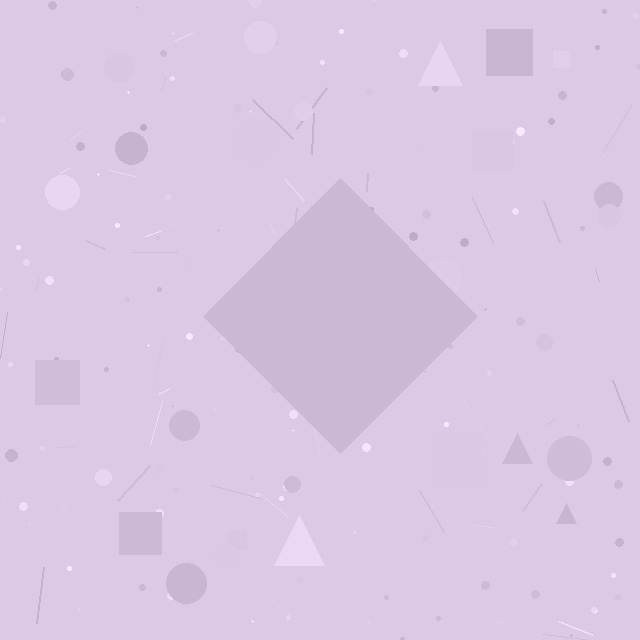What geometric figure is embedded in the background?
A diamond is embedded in the background.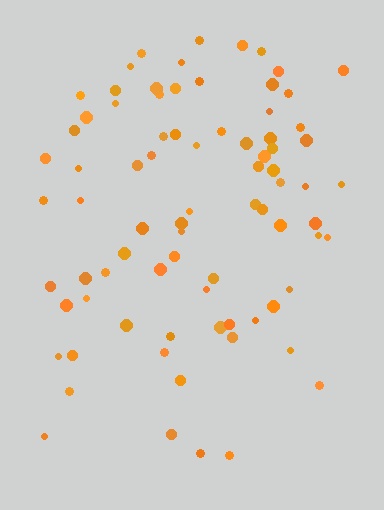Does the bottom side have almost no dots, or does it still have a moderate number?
Still a moderate number, just noticeably fewer than the top.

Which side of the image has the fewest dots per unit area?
The bottom.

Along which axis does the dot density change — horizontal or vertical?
Vertical.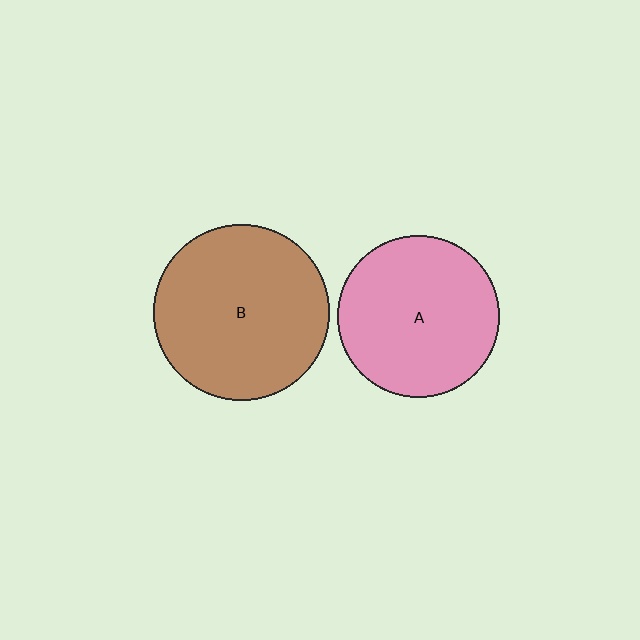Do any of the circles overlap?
No, none of the circles overlap.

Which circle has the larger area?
Circle B (brown).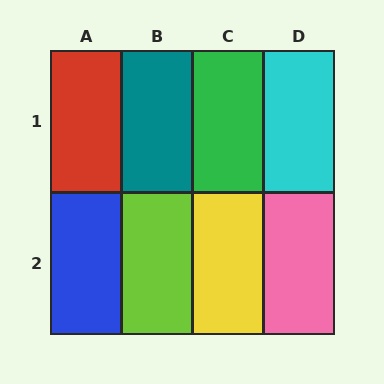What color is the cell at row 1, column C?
Green.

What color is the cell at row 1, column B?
Teal.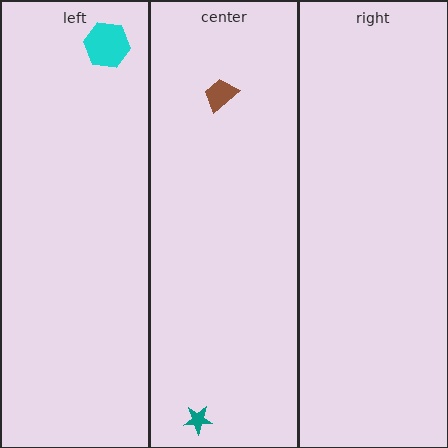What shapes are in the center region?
The brown trapezoid, the teal star.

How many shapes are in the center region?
2.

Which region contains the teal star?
The center region.